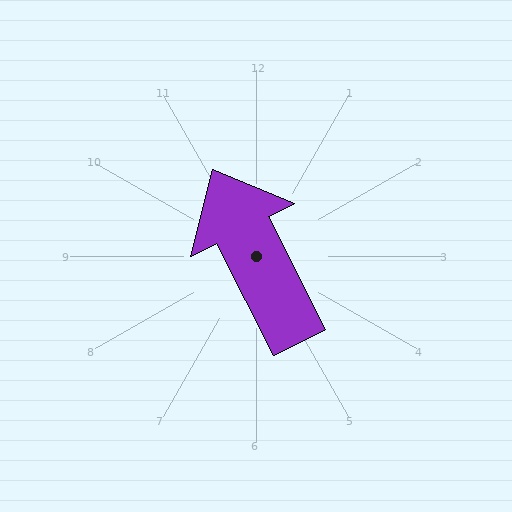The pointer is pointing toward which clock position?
Roughly 11 o'clock.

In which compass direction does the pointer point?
Northwest.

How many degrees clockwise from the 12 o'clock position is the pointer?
Approximately 333 degrees.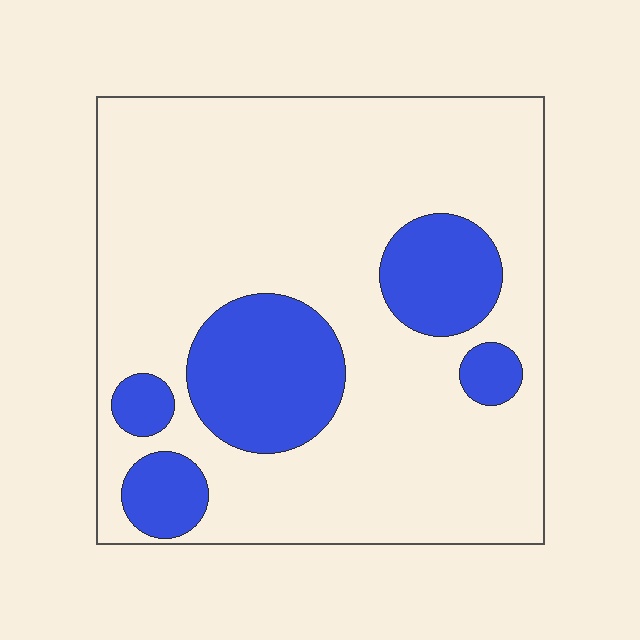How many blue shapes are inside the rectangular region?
5.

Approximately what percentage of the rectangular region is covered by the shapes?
Approximately 20%.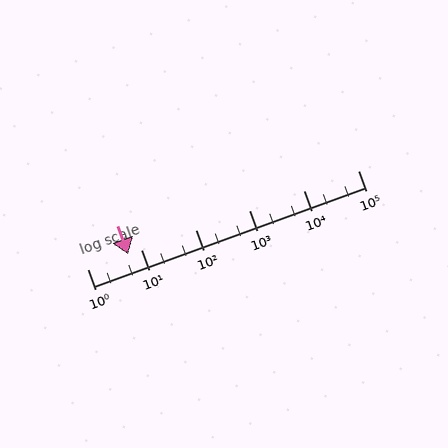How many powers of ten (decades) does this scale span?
The scale spans 5 decades, from 1 to 100000.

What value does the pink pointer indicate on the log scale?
The pointer indicates approximately 5.7.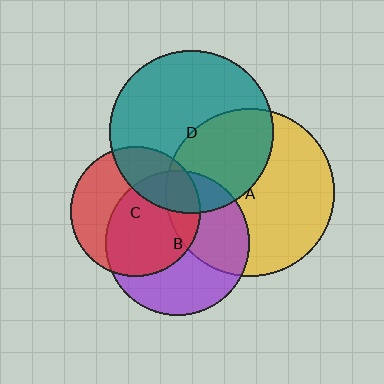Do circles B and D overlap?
Yes.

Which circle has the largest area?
Circle A (yellow).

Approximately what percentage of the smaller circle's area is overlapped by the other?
Approximately 20%.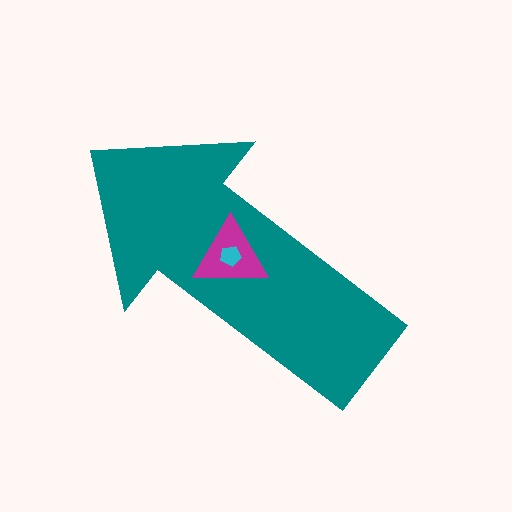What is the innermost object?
The cyan pentagon.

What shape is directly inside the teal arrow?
The magenta triangle.